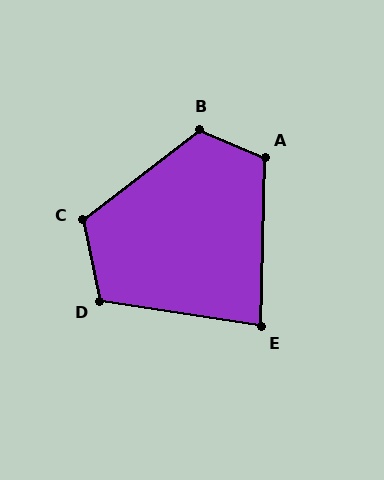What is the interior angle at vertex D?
Approximately 110 degrees (obtuse).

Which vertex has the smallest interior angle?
E, at approximately 83 degrees.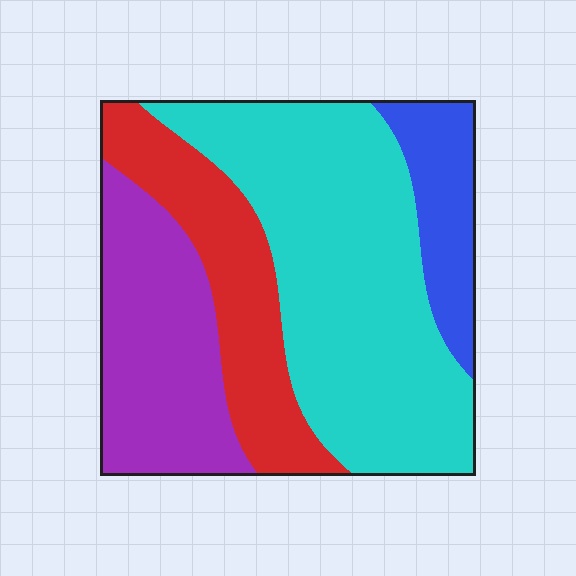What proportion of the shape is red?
Red takes up less than a quarter of the shape.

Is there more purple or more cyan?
Cyan.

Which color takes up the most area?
Cyan, at roughly 45%.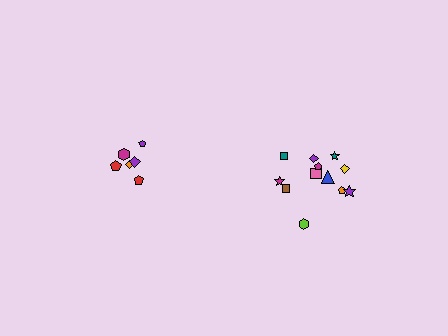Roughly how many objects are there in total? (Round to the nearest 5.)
Roughly 20 objects in total.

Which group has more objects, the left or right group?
The right group.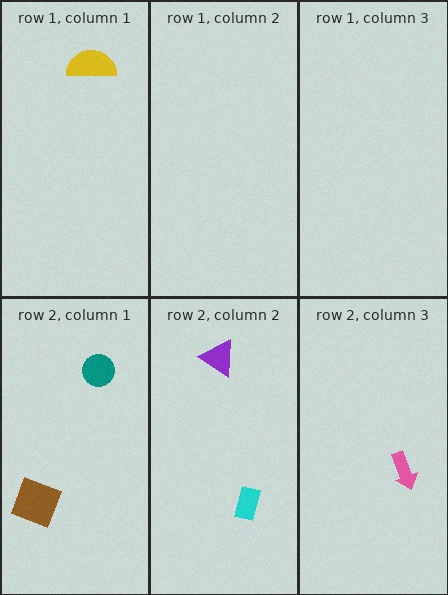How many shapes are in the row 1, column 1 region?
1.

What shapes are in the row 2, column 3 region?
The pink arrow.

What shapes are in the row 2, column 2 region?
The purple triangle, the cyan rectangle.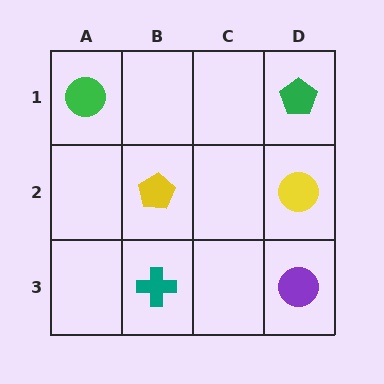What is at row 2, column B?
A yellow pentagon.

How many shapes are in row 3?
2 shapes.